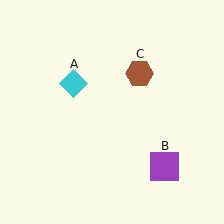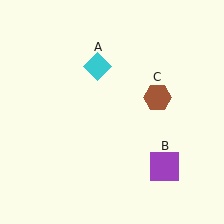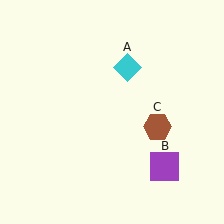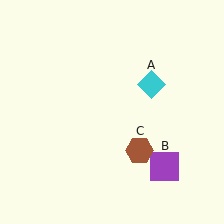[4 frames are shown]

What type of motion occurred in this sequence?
The cyan diamond (object A), brown hexagon (object C) rotated clockwise around the center of the scene.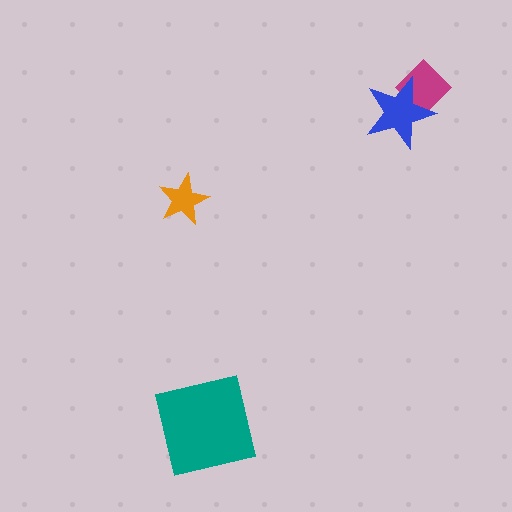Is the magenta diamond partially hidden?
Yes, it is partially covered by another shape.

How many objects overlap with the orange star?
0 objects overlap with the orange star.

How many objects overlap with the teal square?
0 objects overlap with the teal square.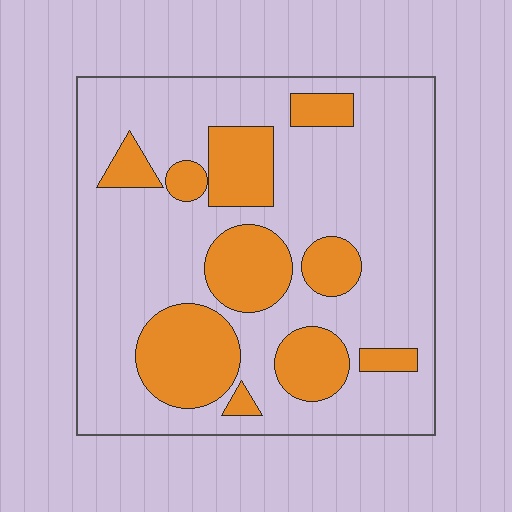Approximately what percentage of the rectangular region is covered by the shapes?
Approximately 25%.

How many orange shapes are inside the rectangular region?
10.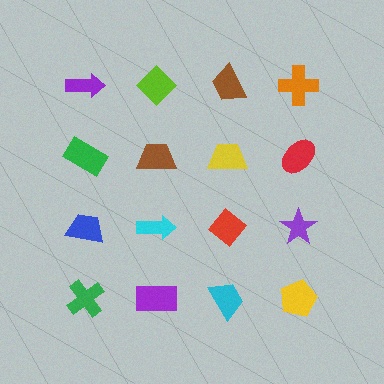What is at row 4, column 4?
A yellow pentagon.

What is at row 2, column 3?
A yellow trapezoid.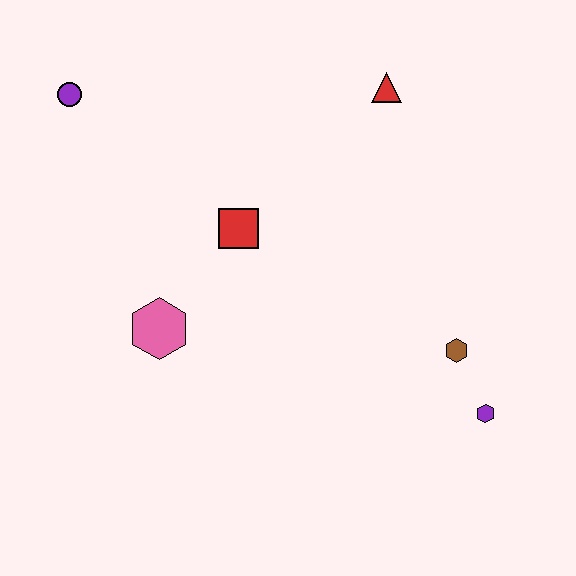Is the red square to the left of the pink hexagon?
No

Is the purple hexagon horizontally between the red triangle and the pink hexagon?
No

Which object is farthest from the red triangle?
The purple hexagon is farthest from the red triangle.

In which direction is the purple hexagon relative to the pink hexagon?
The purple hexagon is to the right of the pink hexagon.